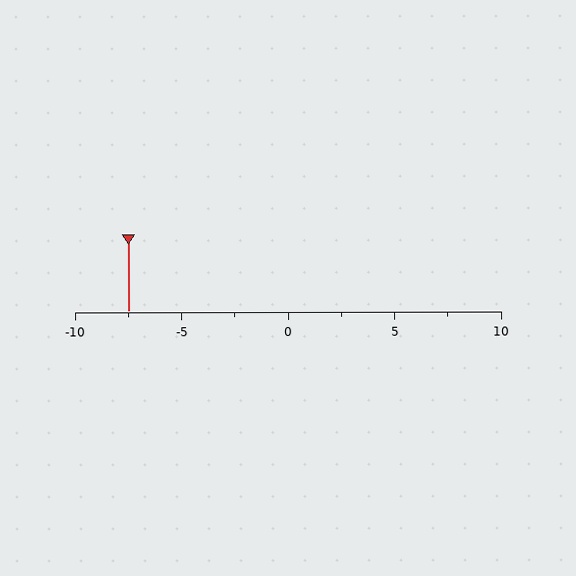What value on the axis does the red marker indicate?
The marker indicates approximately -7.5.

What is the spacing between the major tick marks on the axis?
The major ticks are spaced 5 apart.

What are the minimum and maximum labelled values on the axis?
The axis runs from -10 to 10.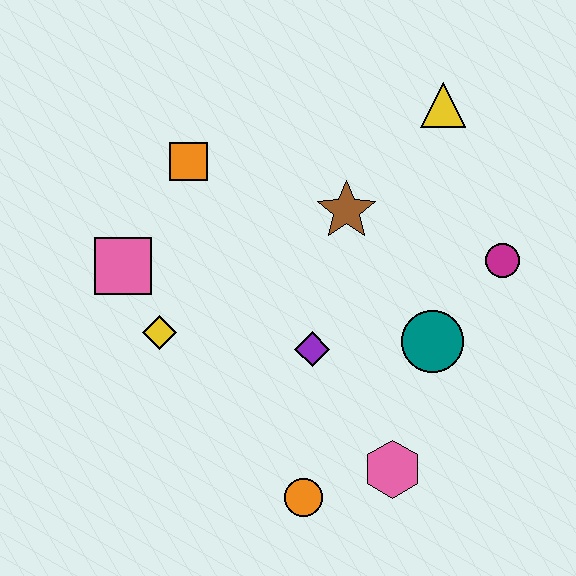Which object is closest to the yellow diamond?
The pink square is closest to the yellow diamond.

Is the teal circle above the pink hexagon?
Yes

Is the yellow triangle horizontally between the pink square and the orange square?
No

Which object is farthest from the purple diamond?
The yellow triangle is farthest from the purple diamond.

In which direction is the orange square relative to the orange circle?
The orange square is above the orange circle.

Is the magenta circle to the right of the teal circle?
Yes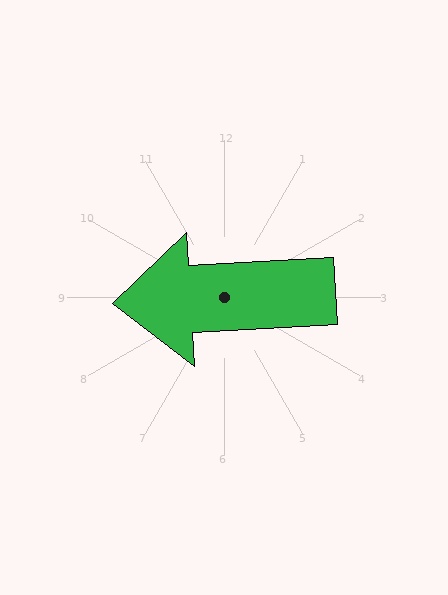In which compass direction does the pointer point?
West.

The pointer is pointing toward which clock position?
Roughly 9 o'clock.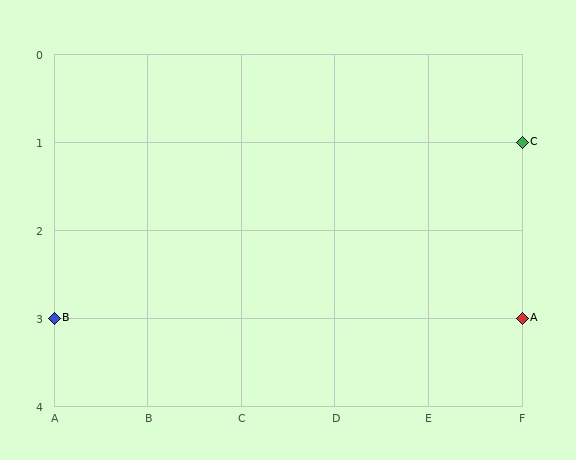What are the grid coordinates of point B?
Point B is at grid coordinates (A, 3).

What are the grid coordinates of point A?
Point A is at grid coordinates (F, 3).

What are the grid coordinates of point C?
Point C is at grid coordinates (F, 1).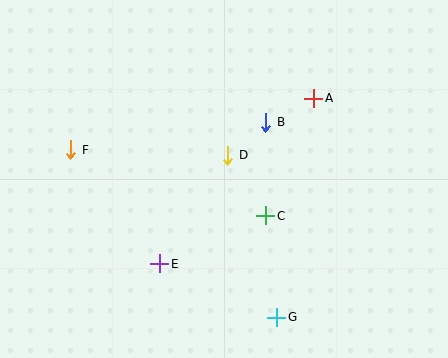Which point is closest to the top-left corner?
Point F is closest to the top-left corner.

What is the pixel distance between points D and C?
The distance between D and C is 72 pixels.